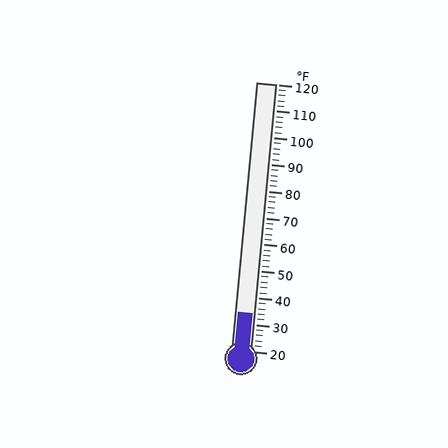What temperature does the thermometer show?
The thermometer shows approximately 34°F.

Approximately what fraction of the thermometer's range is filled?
The thermometer is filled to approximately 15% of its range.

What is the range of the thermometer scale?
The thermometer scale ranges from 20°F to 120°F.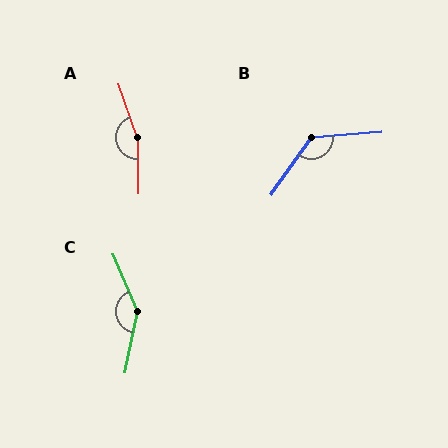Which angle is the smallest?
B, at approximately 130 degrees.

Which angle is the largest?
A, at approximately 161 degrees.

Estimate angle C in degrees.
Approximately 146 degrees.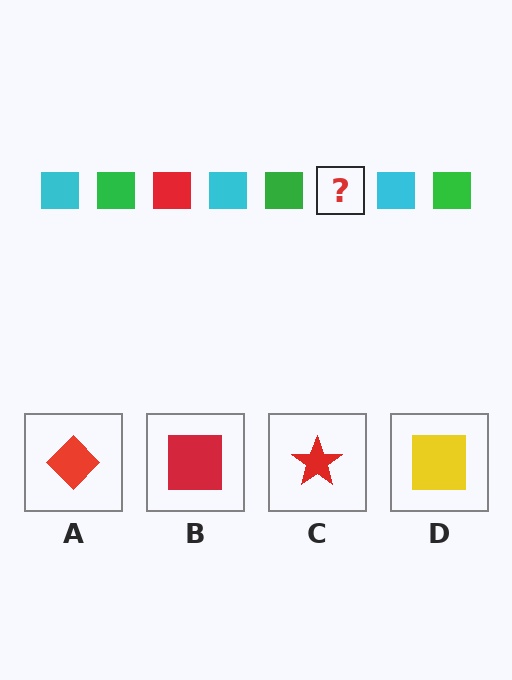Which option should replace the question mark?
Option B.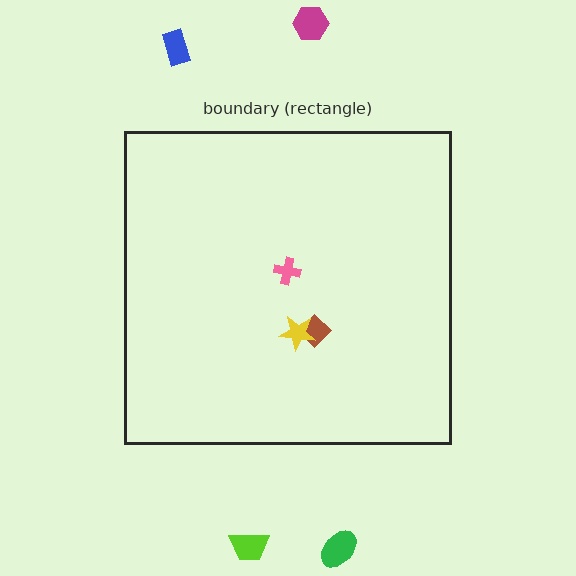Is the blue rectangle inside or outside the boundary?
Outside.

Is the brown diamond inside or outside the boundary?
Inside.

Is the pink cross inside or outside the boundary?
Inside.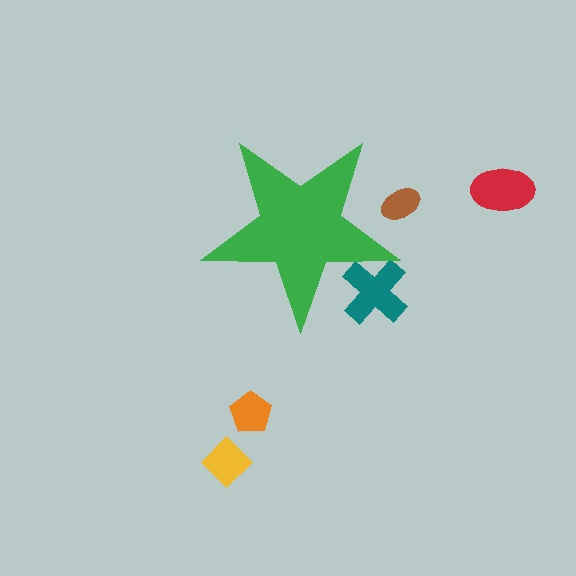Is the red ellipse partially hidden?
No, the red ellipse is fully visible.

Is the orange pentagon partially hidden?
No, the orange pentagon is fully visible.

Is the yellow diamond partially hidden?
No, the yellow diamond is fully visible.